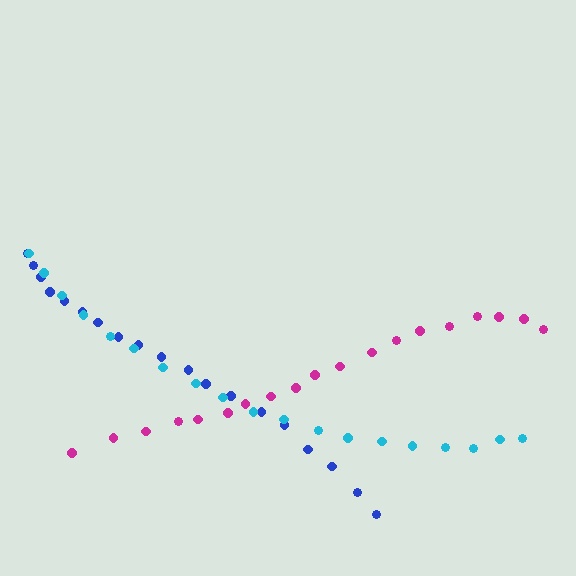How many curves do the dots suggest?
There are 3 distinct paths.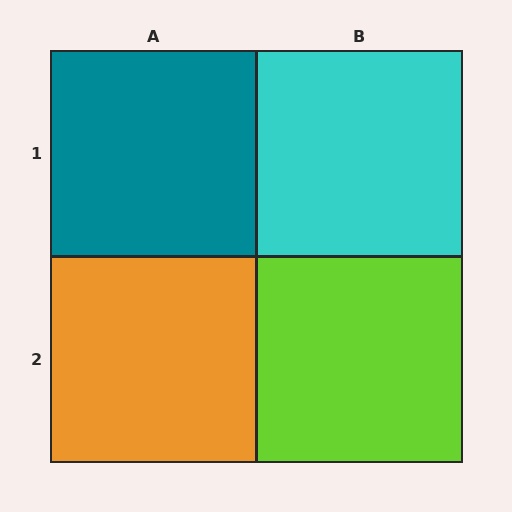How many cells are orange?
1 cell is orange.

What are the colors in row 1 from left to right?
Teal, cyan.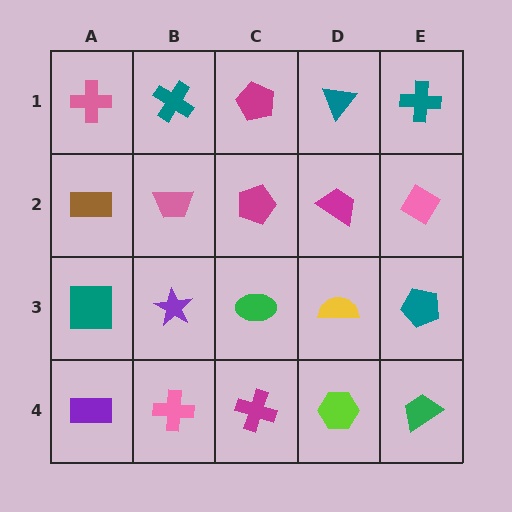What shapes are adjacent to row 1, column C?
A magenta pentagon (row 2, column C), a teal cross (row 1, column B), a teal triangle (row 1, column D).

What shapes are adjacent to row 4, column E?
A teal pentagon (row 3, column E), a lime hexagon (row 4, column D).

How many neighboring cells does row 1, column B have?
3.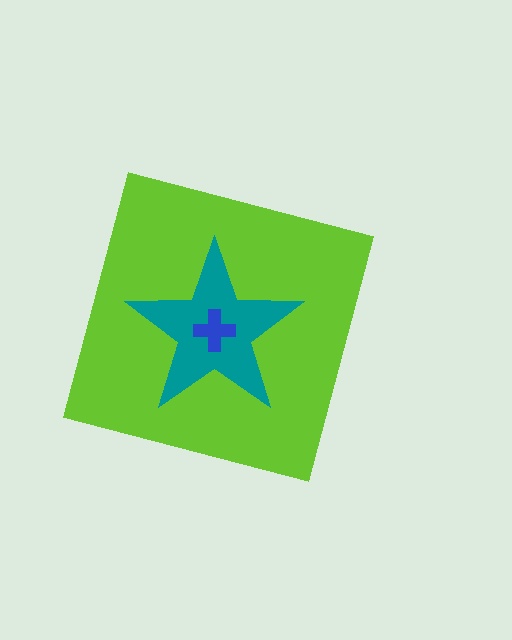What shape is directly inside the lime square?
The teal star.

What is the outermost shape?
The lime square.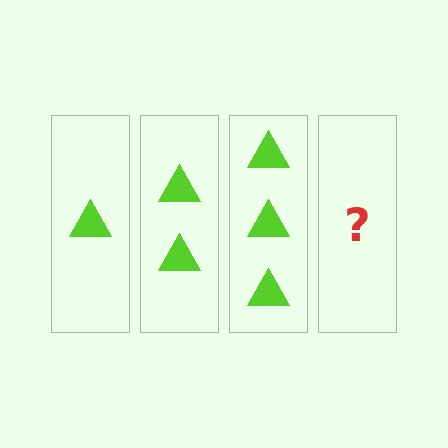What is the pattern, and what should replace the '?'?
The pattern is that each step adds one more triangle. The '?' should be 4 triangles.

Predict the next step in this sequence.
The next step is 4 triangles.